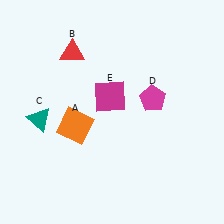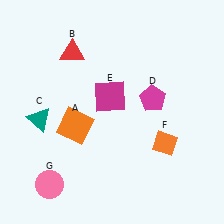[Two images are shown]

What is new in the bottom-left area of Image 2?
A pink circle (G) was added in the bottom-left area of Image 2.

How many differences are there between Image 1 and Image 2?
There are 2 differences between the two images.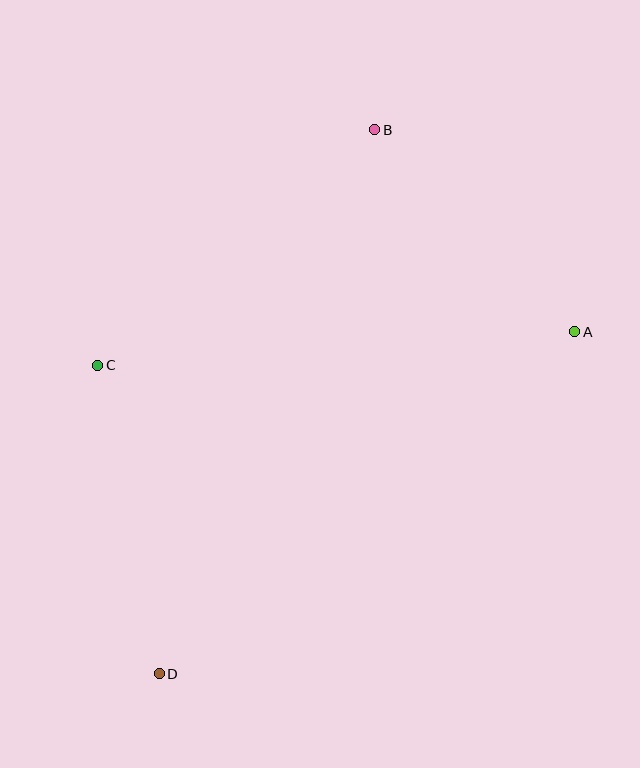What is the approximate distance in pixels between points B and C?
The distance between B and C is approximately 364 pixels.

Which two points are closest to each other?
Points A and B are closest to each other.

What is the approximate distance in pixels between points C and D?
The distance between C and D is approximately 314 pixels.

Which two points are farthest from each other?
Points B and D are farthest from each other.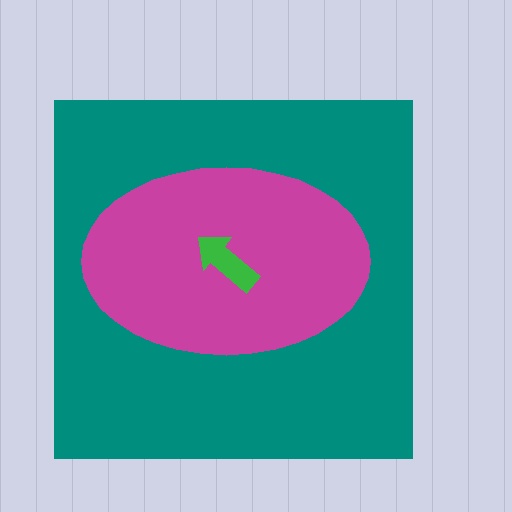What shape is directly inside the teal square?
The magenta ellipse.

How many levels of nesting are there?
3.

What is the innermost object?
The green arrow.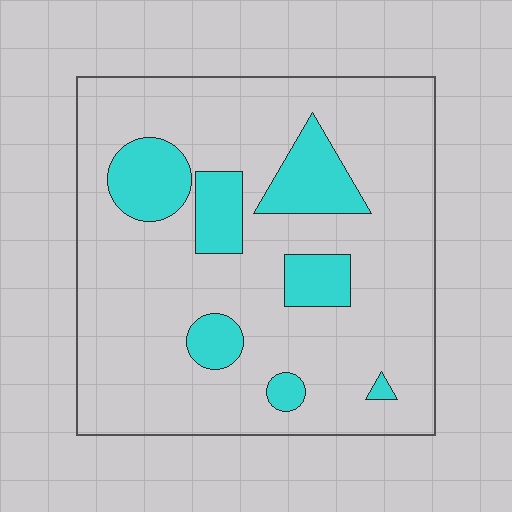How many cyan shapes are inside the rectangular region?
7.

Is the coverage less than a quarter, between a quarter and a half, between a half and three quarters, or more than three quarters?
Less than a quarter.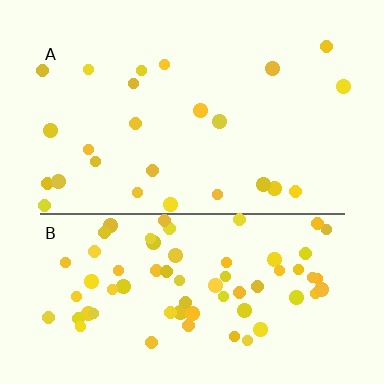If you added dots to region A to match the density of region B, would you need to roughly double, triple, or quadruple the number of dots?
Approximately triple.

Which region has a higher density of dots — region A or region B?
B (the bottom).